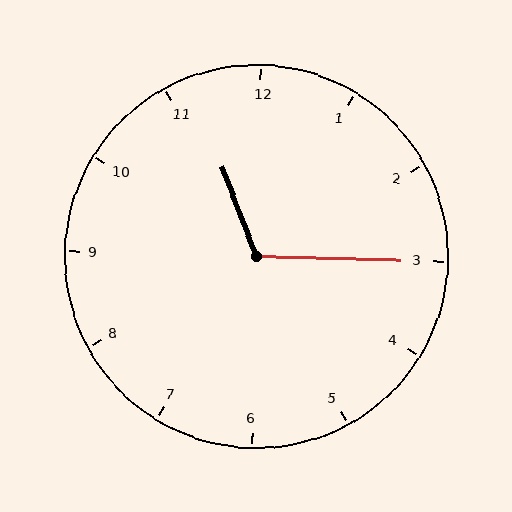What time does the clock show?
11:15.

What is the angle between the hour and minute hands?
Approximately 112 degrees.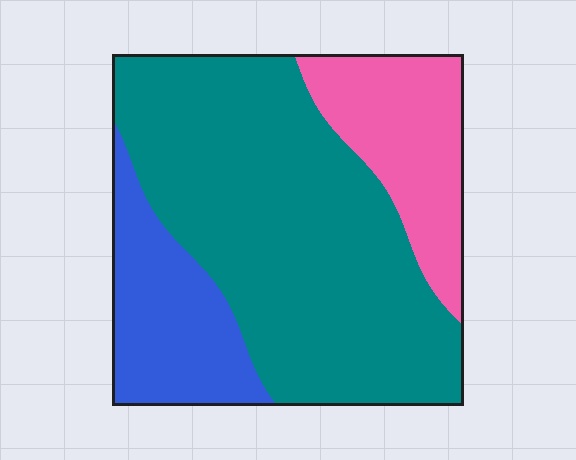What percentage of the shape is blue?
Blue covers 19% of the shape.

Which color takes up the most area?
Teal, at roughly 60%.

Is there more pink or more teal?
Teal.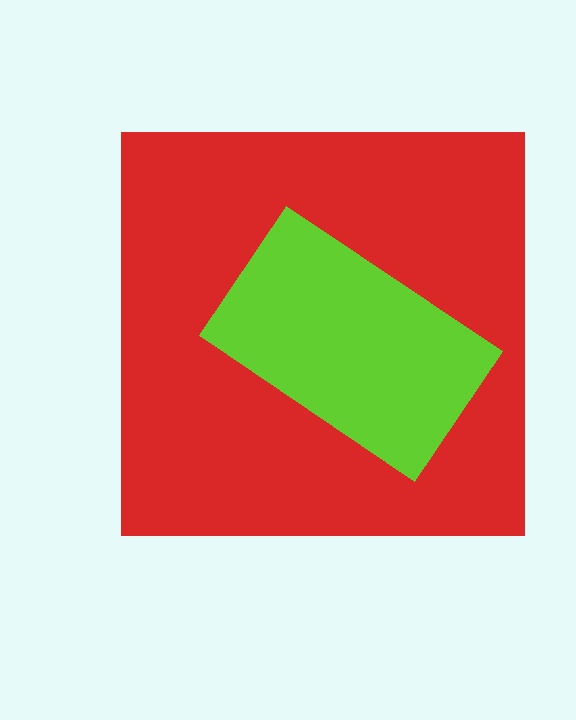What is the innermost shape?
The lime rectangle.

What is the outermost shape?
The red square.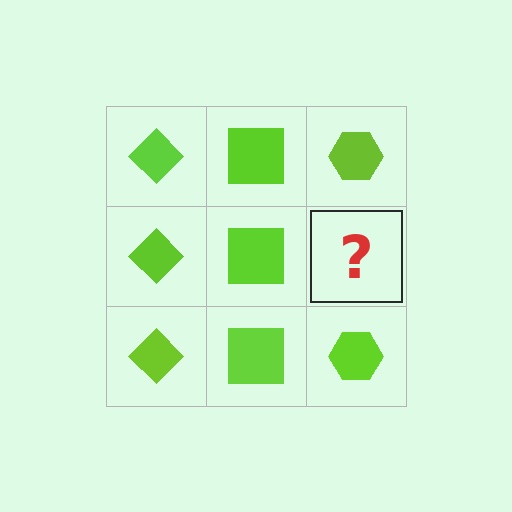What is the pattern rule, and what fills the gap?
The rule is that each column has a consistent shape. The gap should be filled with a lime hexagon.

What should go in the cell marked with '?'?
The missing cell should contain a lime hexagon.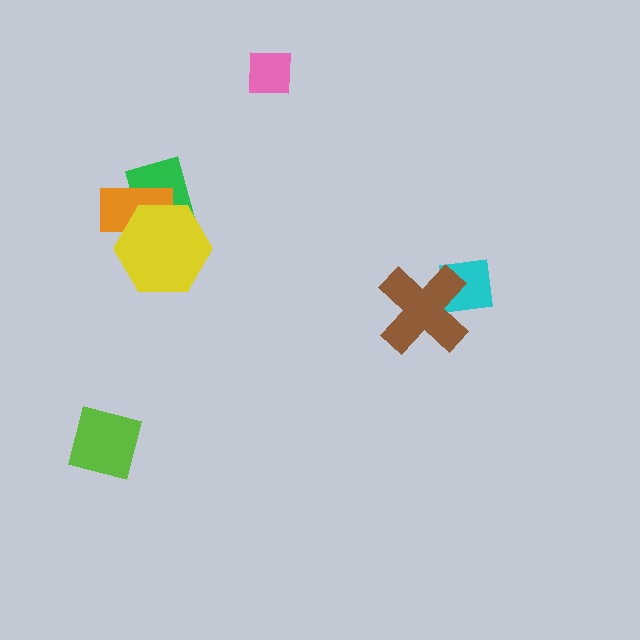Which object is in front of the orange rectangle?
The yellow hexagon is in front of the orange rectangle.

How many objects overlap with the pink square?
0 objects overlap with the pink square.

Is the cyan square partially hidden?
Yes, it is partially covered by another shape.